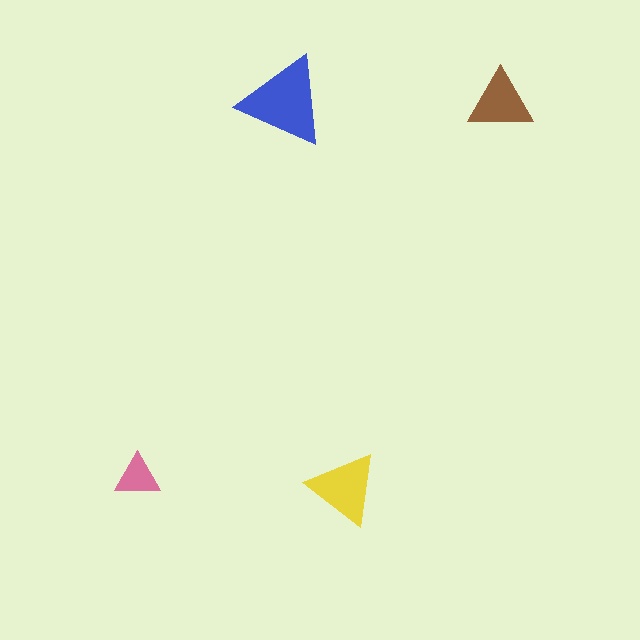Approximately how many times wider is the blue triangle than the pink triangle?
About 2 times wider.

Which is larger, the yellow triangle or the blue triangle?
The blue one.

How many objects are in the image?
There are 4 objects in the image.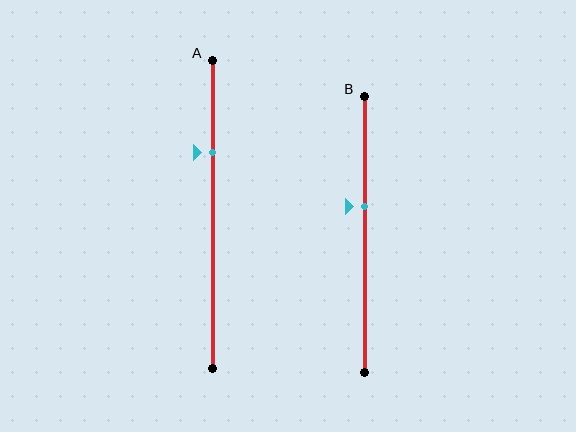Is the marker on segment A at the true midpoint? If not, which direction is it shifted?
No, the marker on segment A is shifted upward by about 20% of the segment length.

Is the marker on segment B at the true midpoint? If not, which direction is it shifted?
No, the marker on segment B is shifted upward by about 10% of the segment length.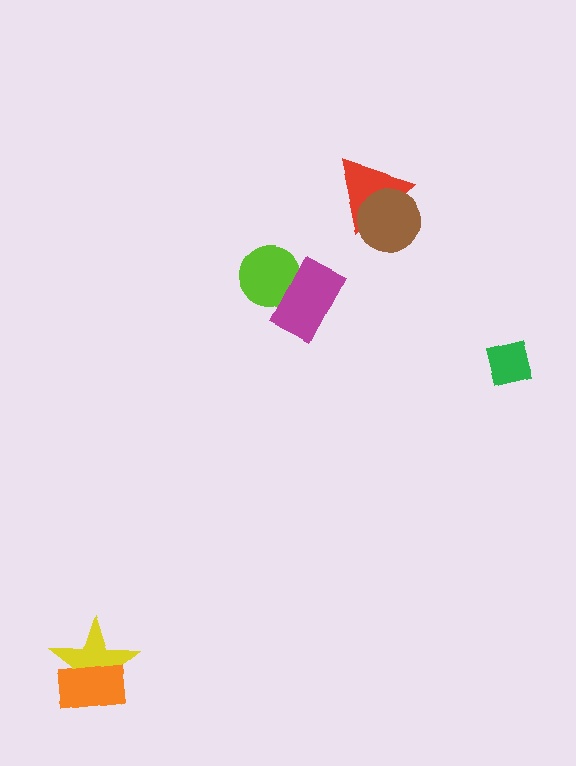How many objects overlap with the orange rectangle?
1 object overlaps with the orange rectangle.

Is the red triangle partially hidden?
Yes, it is partially covered by another shape.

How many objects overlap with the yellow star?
1 object overlaps with the yellow star.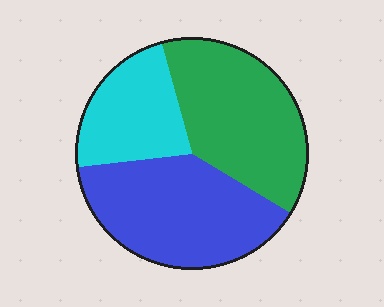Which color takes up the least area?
Cyan, at roughly 25%.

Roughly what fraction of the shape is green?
Green takes up about three eighths (3/8) of the shape.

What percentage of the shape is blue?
Blue covers 39% of the shape.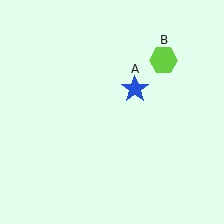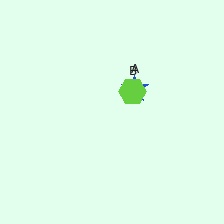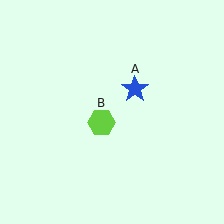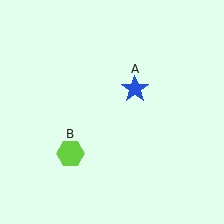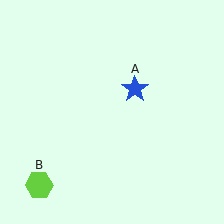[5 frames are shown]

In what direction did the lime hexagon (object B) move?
The lime hexagon (object B) moved down and to the left.